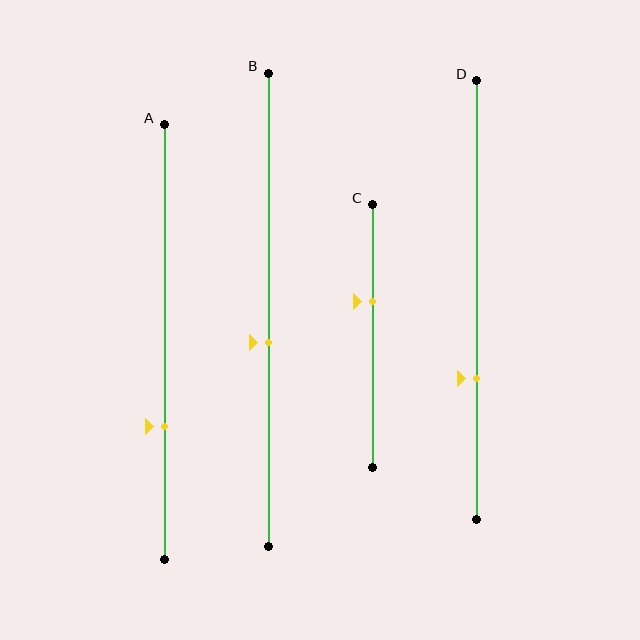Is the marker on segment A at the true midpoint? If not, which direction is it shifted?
No, the marker on segment A is shifted downward by about 19% of the segment length.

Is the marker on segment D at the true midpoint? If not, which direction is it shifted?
No, the marker on segment D is shifted downward by about 18% of the segment length.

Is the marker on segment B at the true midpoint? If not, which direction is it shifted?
No, the marker on segment B is shifted downward by about 7% of the segment length.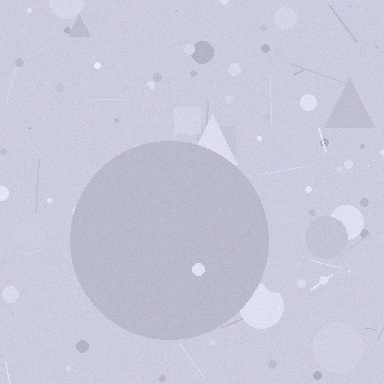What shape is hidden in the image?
A circle is hidden in the image.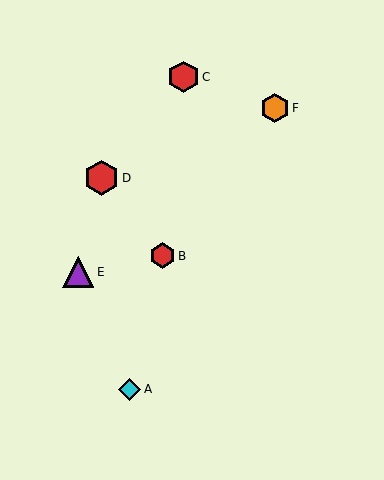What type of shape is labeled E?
Shape E is a purple triangle.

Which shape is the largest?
The red hexagon (labeled D) is the largest.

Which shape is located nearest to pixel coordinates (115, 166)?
The red hexagon (labeled D) at (102, 178) is nearest to that location.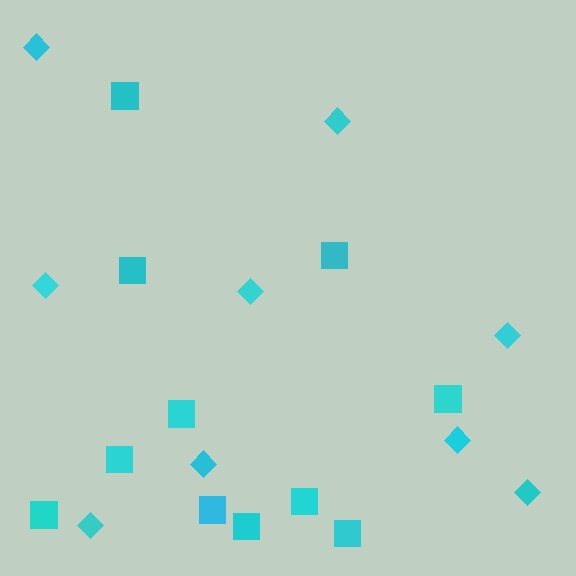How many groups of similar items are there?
There are 2 groups: one group of diamonds (9) and one group of squares (11).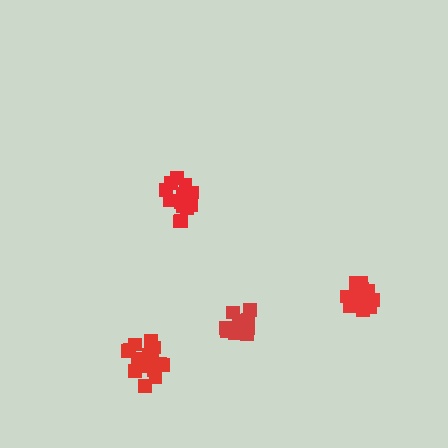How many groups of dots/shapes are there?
There are 4 groups.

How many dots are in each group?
Group 1: 18 dots, Group 2: 20 dots, Group 3: 16 dots, Group 4: 18 dots (72 total).